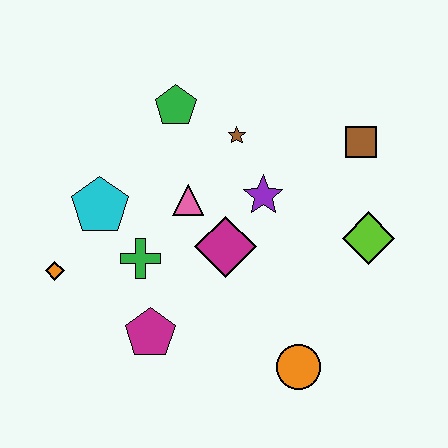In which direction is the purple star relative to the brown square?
The purple star is to the left of the brown square.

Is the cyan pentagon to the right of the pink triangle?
No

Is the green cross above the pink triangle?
No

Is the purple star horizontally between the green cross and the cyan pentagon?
No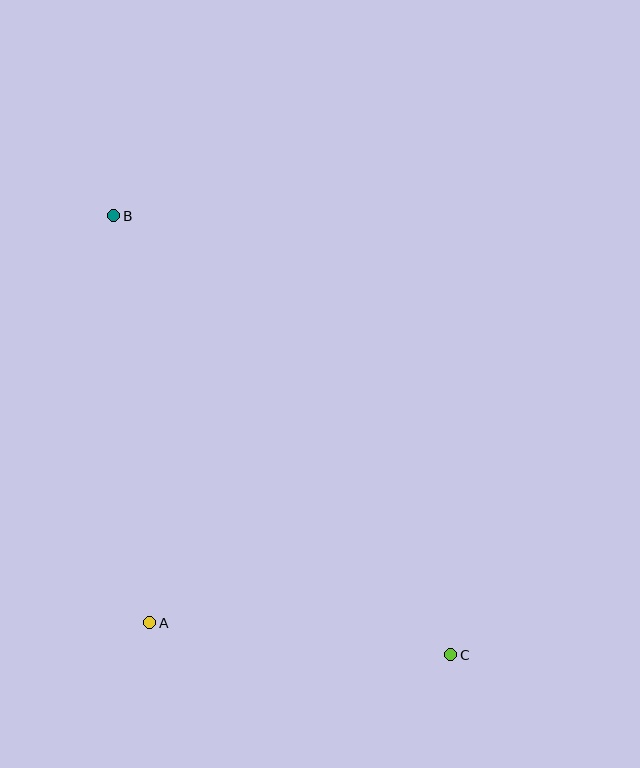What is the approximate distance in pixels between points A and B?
The distance between A and B is approximately 409 pixels.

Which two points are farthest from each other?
Points B and C are farthest from each other.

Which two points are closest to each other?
Points A and C are closest to each other.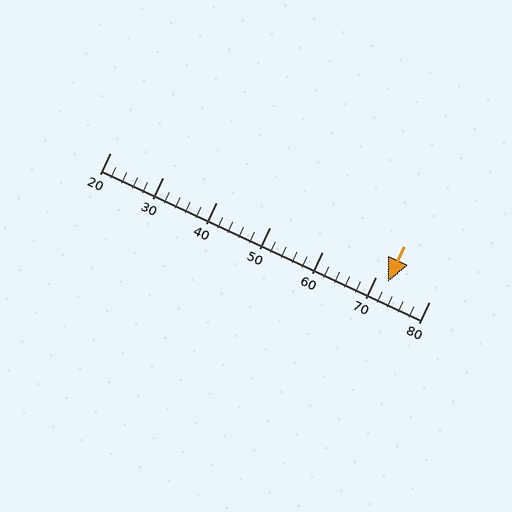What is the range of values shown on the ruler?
The ruler shows values from 20 to 80.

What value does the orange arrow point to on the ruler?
The orange arrow points to approximately 72.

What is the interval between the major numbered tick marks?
The major tick marks are spaced 10 units apart.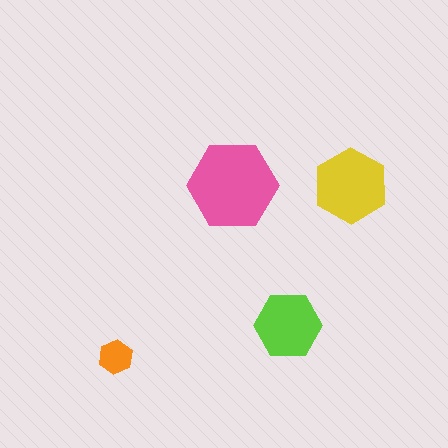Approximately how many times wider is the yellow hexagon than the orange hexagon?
About 2 times wider.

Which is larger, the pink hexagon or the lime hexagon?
The pink one.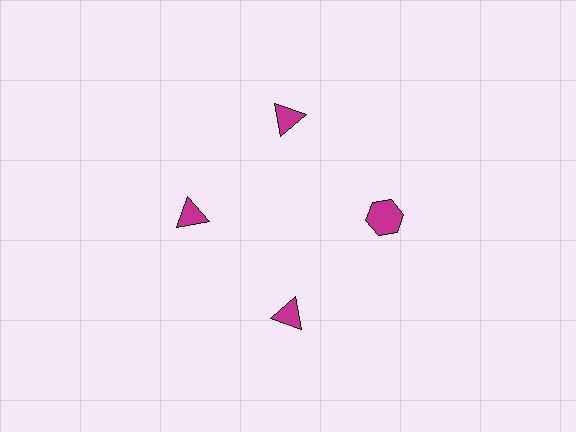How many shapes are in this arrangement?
There are 4 shapes arranged in a ring pattern.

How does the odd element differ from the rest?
It has a different shape: hexagon instead of triangle.